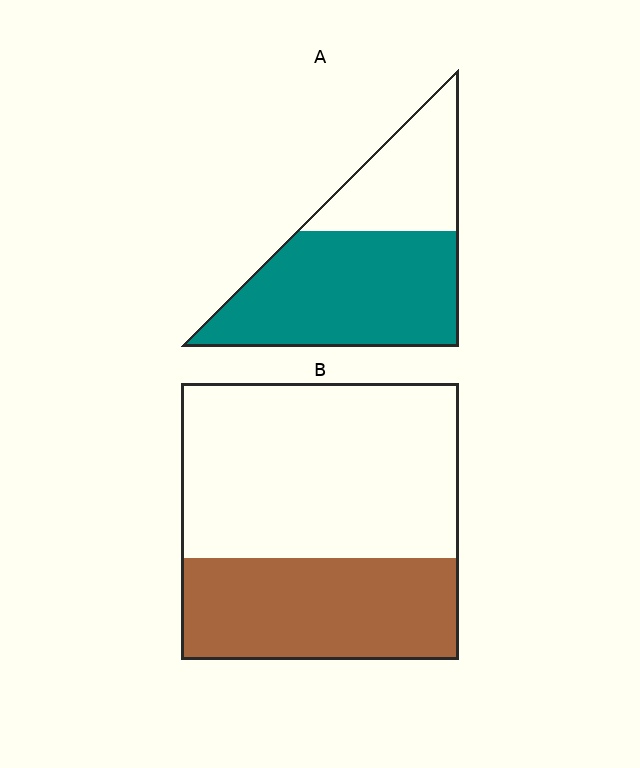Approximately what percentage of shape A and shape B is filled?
A is approximately 65% and B is approximately 35%.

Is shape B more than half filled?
No.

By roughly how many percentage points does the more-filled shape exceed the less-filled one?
By roughly 30 percentage points (A over B).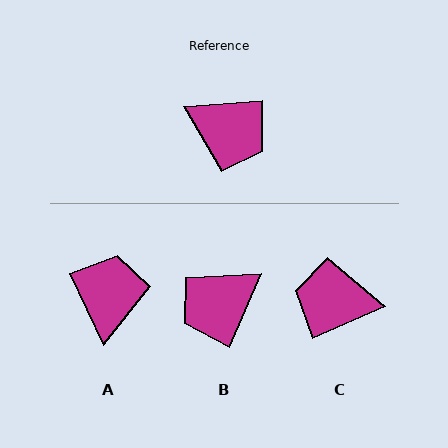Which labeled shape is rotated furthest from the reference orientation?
C, about 161 degrees away.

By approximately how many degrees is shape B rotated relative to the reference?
Approximately 118 degrees clockwise.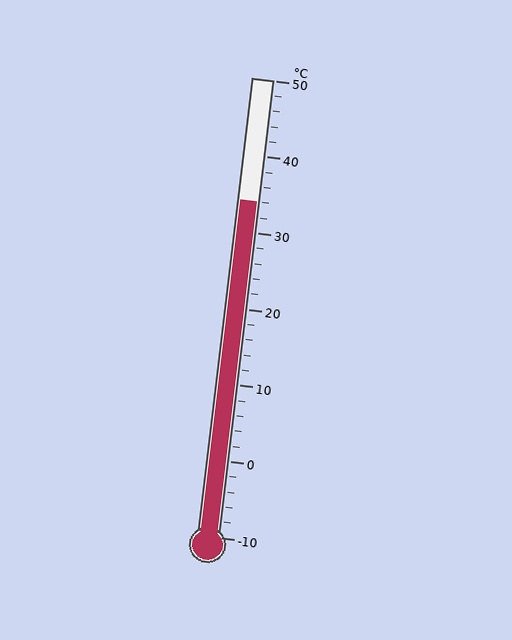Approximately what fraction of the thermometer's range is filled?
The thermometer is filled to approximately 75% of its range.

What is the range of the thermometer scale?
The thermometer scale ranges from -10°C to 50°C.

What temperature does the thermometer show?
The thermometer shows approximately 34°C.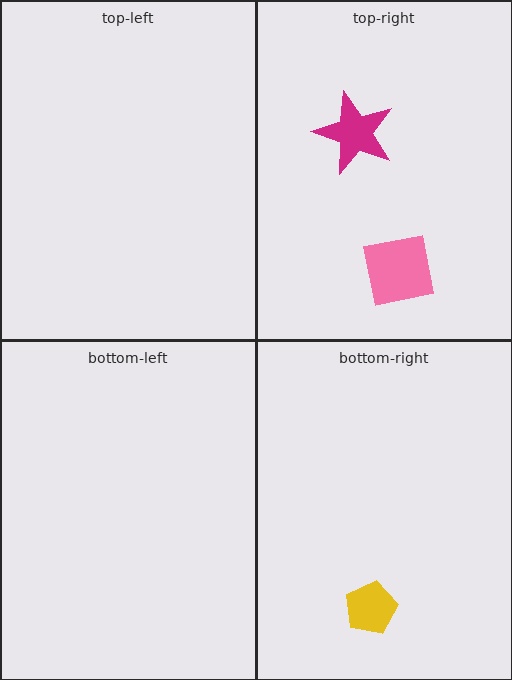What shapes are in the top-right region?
The pink square, the magenta star.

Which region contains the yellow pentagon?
The bottom-right region.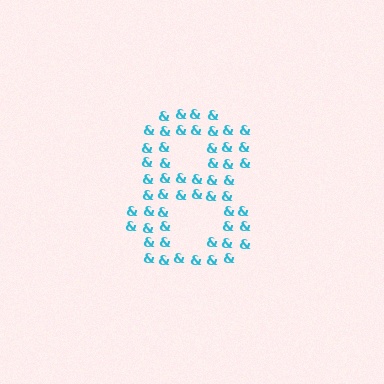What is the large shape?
The large shape is the digit 8.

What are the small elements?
The small elements are ampersands.